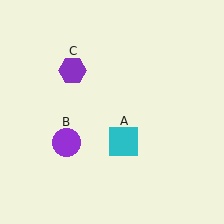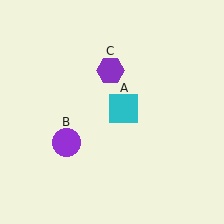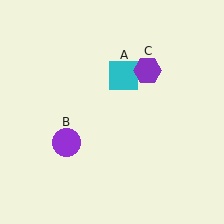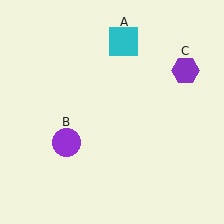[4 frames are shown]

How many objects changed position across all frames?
2 objects changed position: cyan square (object A), purple hexagon (object C).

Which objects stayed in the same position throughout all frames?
Purple circle (object B) remained stationary.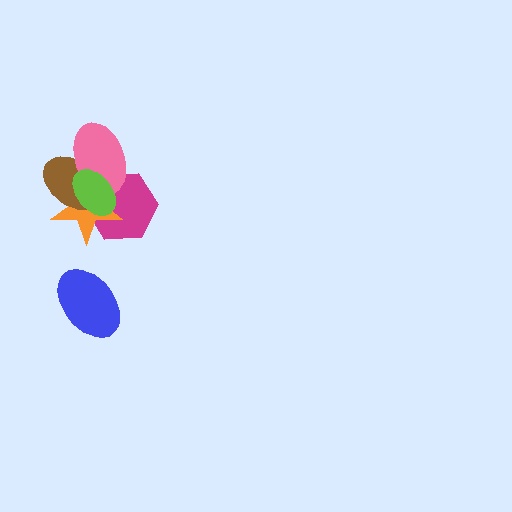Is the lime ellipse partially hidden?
No, no other shape covers it.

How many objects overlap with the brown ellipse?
4 objects overlap with the brown ellipse.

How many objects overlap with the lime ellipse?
4 objects overlap with the lime ellipse.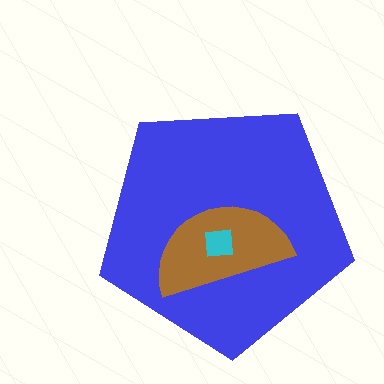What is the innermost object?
The cyan square.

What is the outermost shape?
The blue pentagon.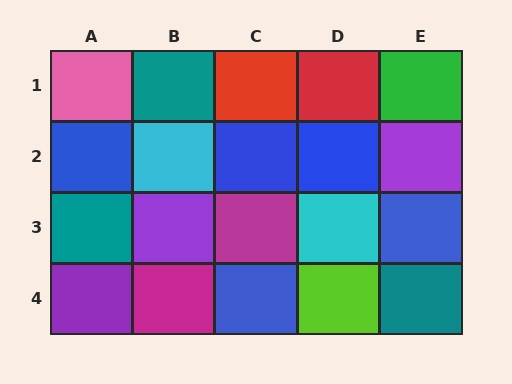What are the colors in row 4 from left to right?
Purple, magenta, blue, lime, teal.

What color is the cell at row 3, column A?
Teal.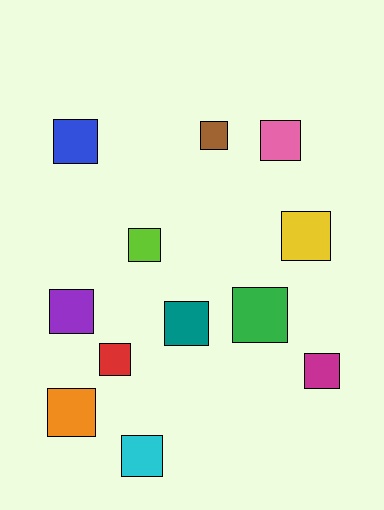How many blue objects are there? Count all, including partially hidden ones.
There is 1 blue object.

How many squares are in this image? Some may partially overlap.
There are 12 squares.